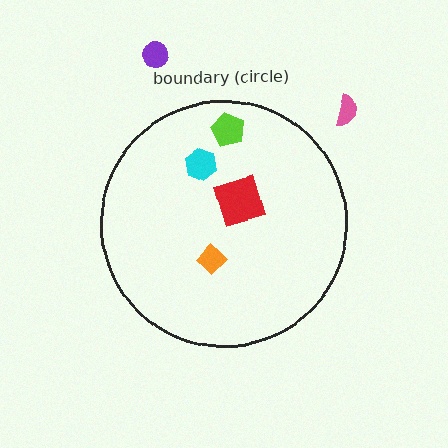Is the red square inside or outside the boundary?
Inside.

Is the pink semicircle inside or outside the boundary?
Outside.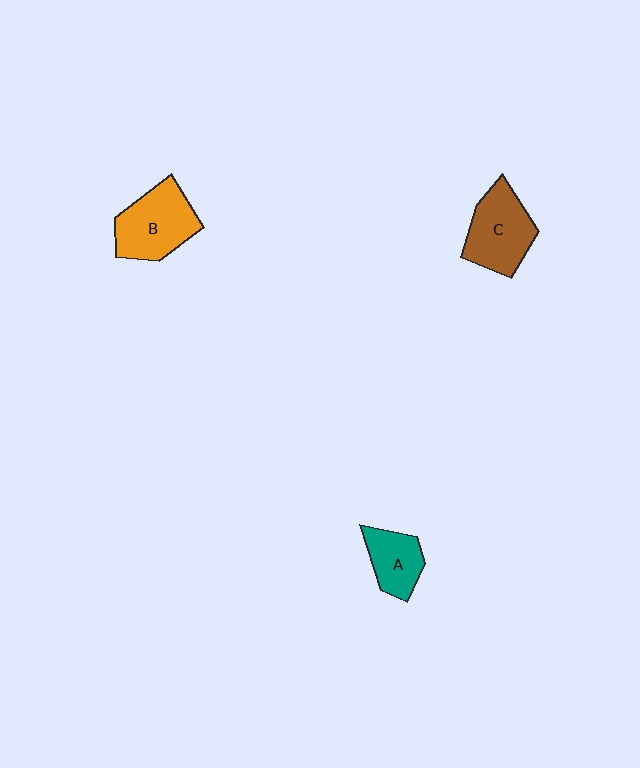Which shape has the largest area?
Shape B (orange).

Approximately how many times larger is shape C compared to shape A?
Approximately 1.5 times.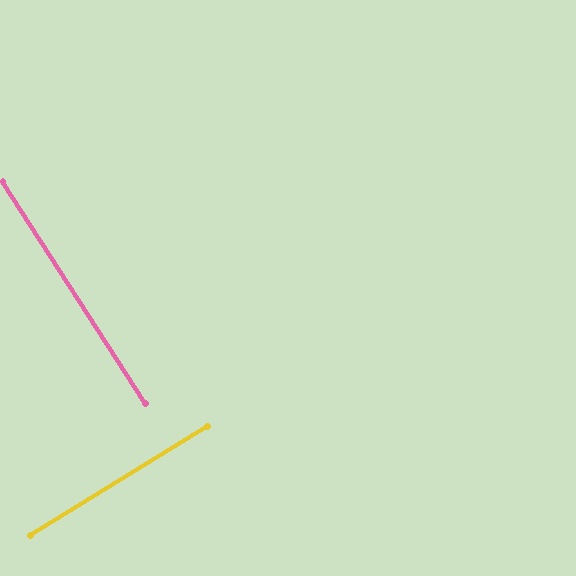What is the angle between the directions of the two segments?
Approximately 89 degrees.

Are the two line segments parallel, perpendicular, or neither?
Perpendicular — they meet at approximately 89°.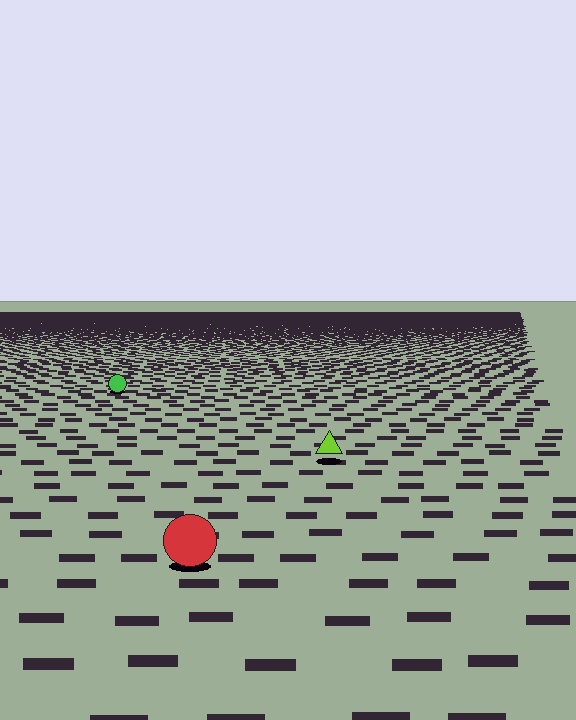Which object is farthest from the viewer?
The green circle is farthest from the viewer. It appears smaller and the ground texture around it is denser.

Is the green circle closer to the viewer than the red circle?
No. The red circle is closer — you can tell from the texture gradient: the ground texture is coarser near it.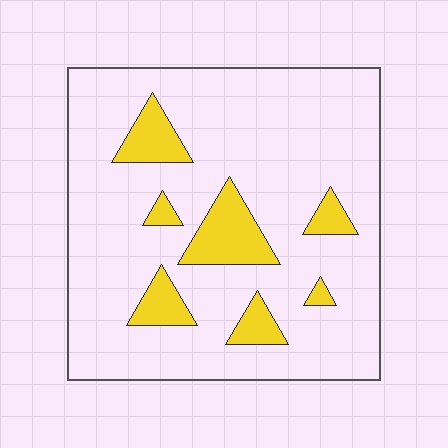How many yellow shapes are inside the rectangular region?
7.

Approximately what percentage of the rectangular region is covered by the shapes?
Approximately 15%.